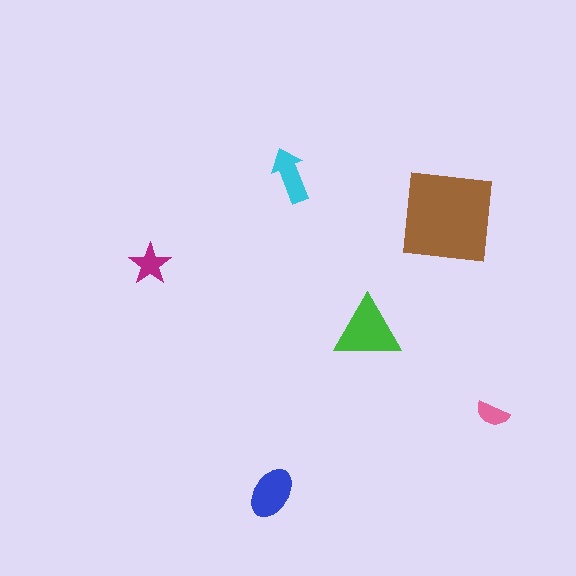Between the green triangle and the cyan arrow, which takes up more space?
The green triangle.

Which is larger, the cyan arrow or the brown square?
The brown square.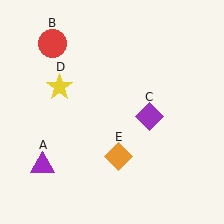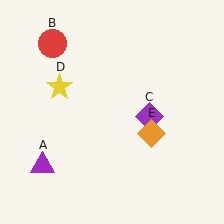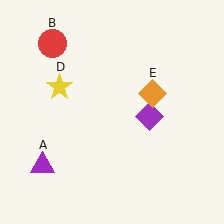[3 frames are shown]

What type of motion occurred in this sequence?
The orange diamond (object E) rotated counterclockwise around the center of the scene.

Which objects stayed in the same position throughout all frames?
Purple triangle (object A) and red circle (object B) and purple diamond (object C) and yellow star (object D) remained stationary.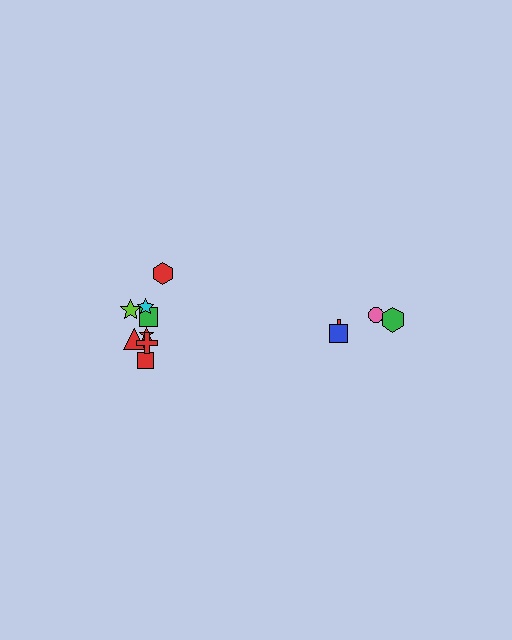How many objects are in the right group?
There are 4 objects.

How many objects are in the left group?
There are 8 objects.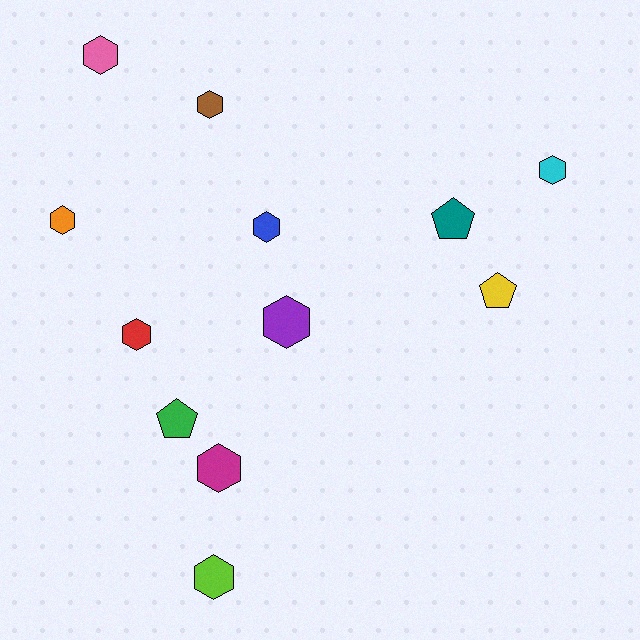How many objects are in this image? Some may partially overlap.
There are 12 objects.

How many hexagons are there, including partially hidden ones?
There are 9 hexagons.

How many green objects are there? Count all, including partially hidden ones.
There is 1 green object.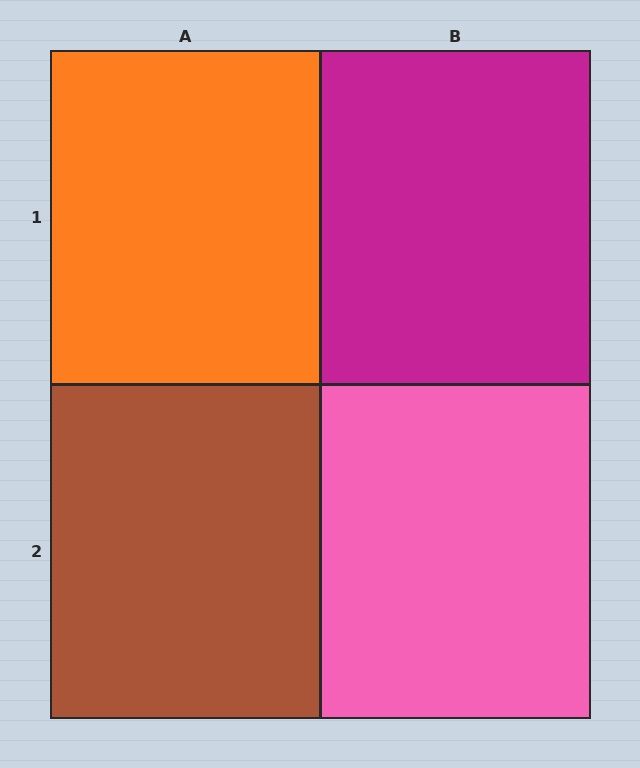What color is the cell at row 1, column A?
Orange.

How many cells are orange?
1 cell is orange.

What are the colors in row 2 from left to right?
Brown, pink.